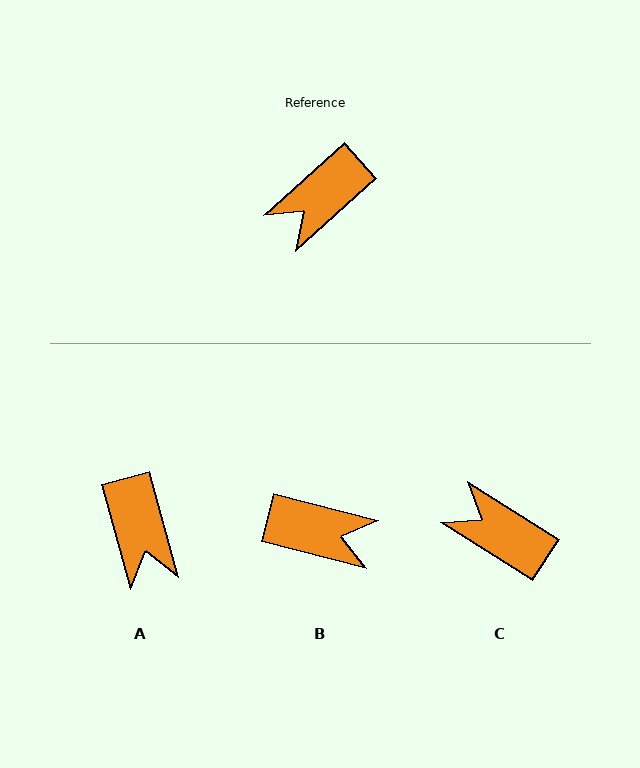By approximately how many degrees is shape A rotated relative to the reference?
Approximately 63 degrees counter-clockwise.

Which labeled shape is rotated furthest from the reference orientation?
B, about 124 degrees away.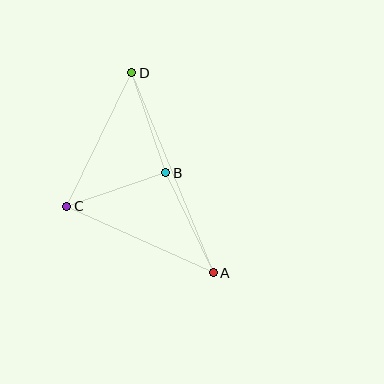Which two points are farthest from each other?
Points A and D are farthest from each other.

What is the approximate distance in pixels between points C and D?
The distance between C and D is approximately 149 pixels.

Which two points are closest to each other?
Points B and C are closest to each other.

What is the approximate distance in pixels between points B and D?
The distance between B and D is approximately 105 pixels.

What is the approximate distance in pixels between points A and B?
The distance between A and B is approximately 111 pixels.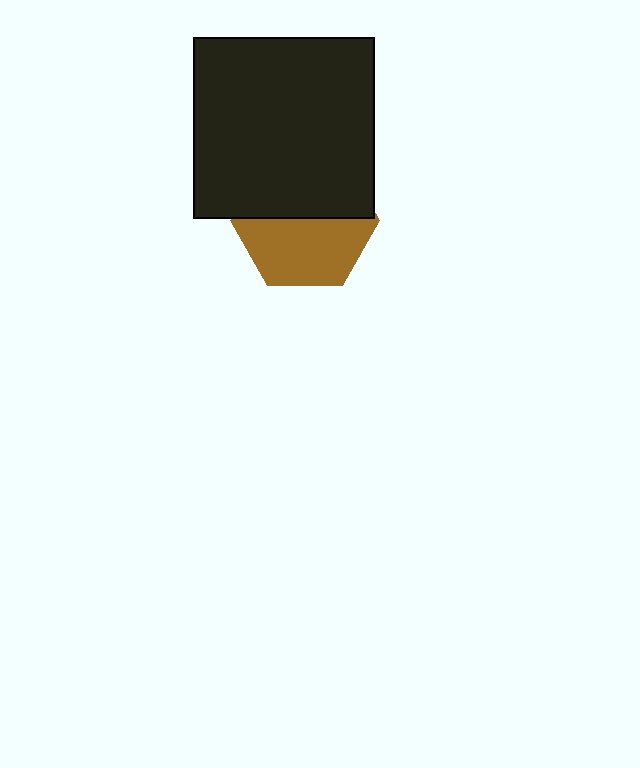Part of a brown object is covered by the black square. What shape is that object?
It is a hexagon.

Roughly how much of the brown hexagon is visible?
About half of it is visible (roughly 51%).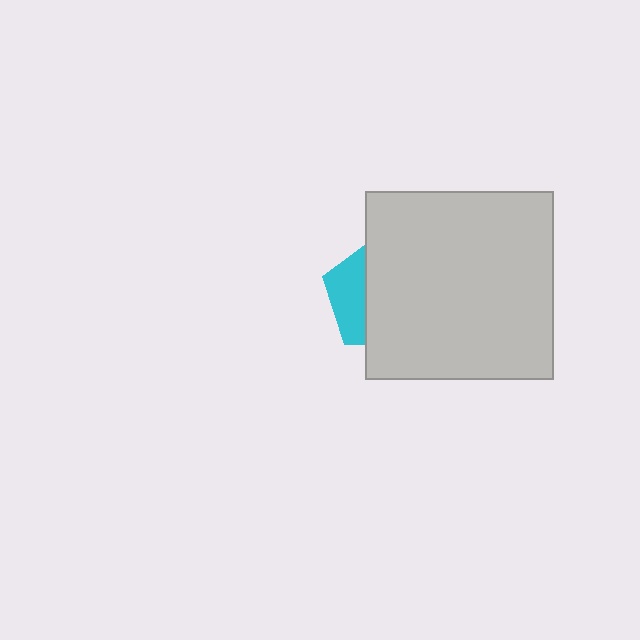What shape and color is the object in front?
The object in front is a light gray square.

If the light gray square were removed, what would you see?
You would see the complete cyan pentagon.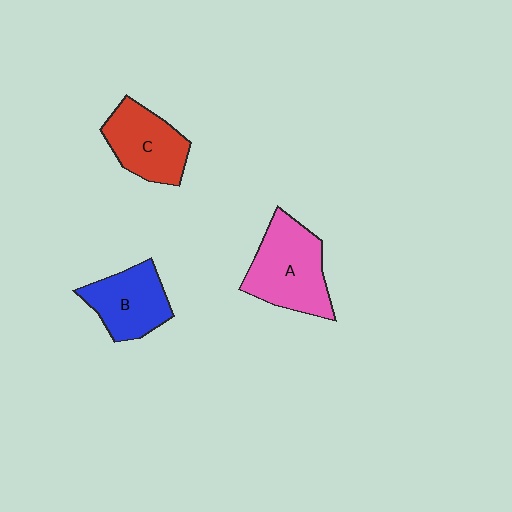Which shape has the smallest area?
Shape B (blue).